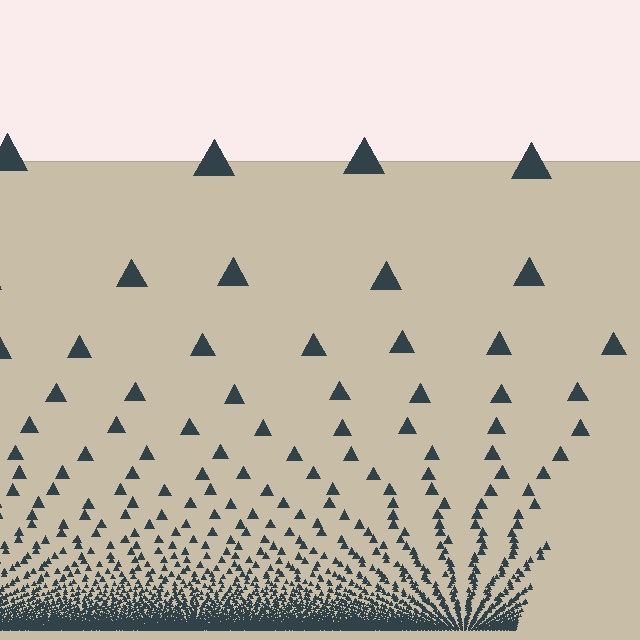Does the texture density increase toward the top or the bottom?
Density increases toward the bottom.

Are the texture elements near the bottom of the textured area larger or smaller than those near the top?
Smaller. The gradient is inverted — elements near the bottom are smaller and denser.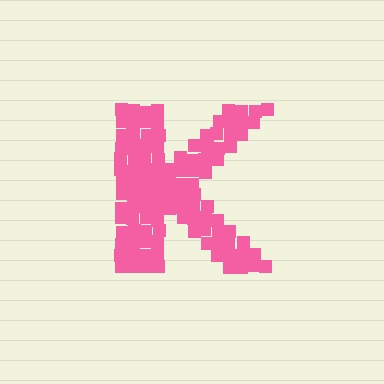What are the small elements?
The small elements are squares.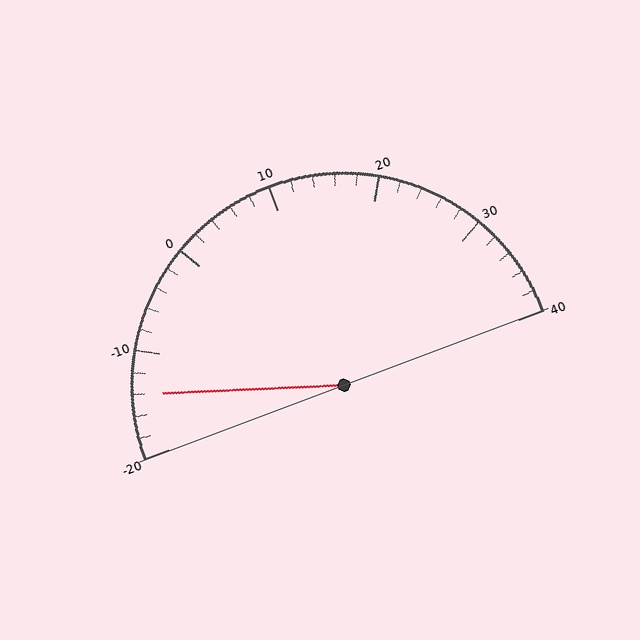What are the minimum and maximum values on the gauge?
The gauge ranges from -20 to 40.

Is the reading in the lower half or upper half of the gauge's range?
The reading is in the lower half of the range (-20 to 40).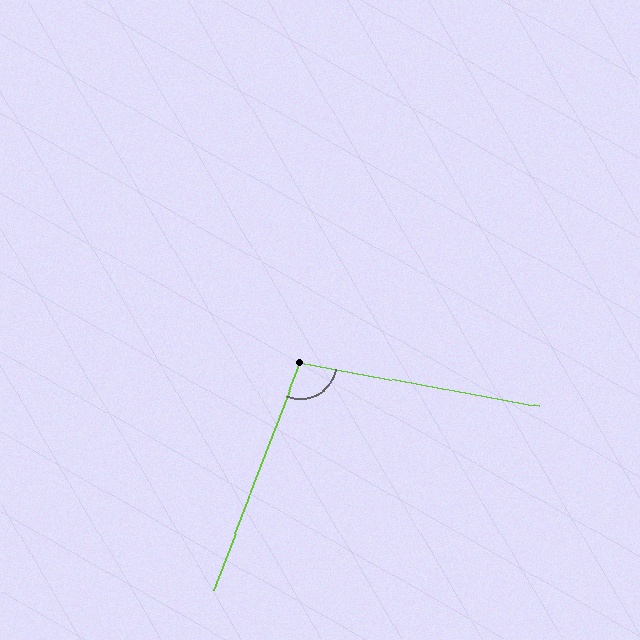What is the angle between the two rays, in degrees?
Approximately 100 degrees.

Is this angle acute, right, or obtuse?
It is obtuse.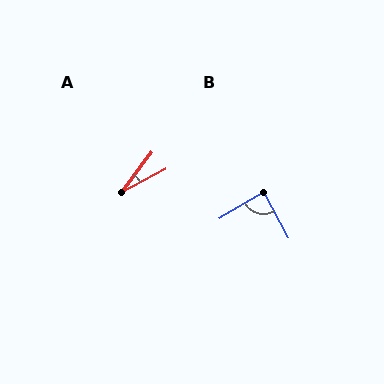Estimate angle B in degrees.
Approximately 87 degrees.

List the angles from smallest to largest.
A (25°), B (87°).